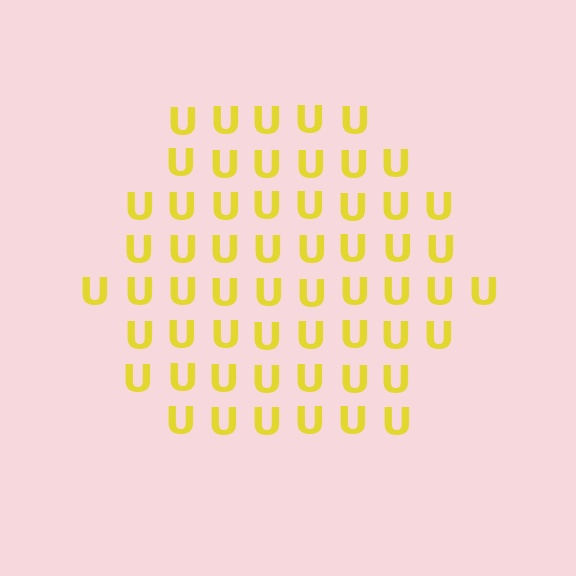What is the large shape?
The large shape is a hexagon.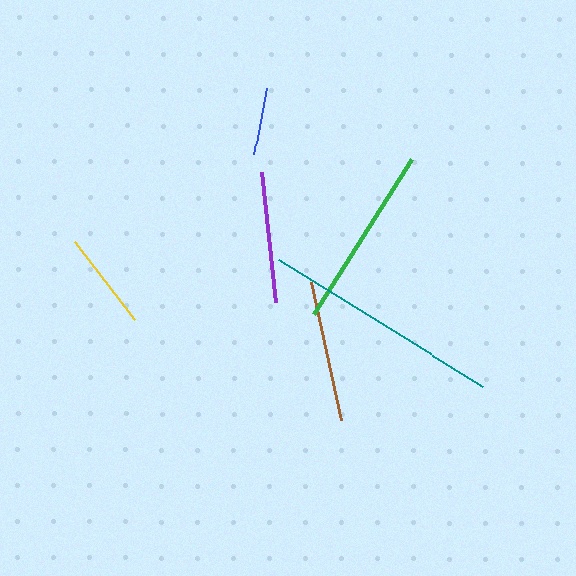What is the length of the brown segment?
The brown segment is approximately 141 pixels long.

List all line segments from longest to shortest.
From longest to shortest: teal, green, brown, purple, yellow, blue.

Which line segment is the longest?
The teal line is the longest at approximately 240 pixels.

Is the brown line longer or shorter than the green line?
The green line is longer than the brown line.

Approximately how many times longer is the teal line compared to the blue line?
The teal line is approximately 3.6 times the length of the blue line.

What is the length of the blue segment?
The blue segment is approximately 67 pixels long.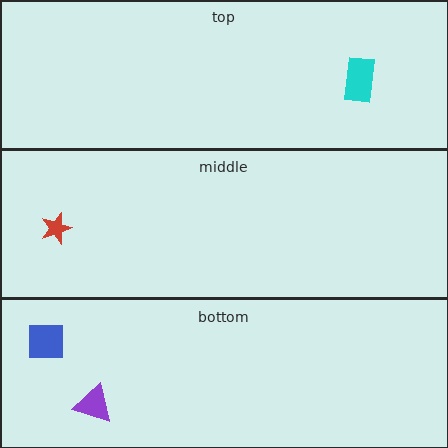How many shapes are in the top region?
1.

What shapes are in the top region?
The cyan rectangle.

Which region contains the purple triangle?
The bottom region.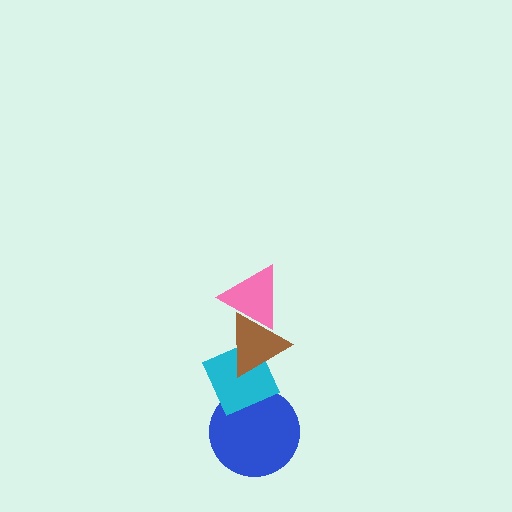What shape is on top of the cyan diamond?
The brown triangle is on top of the cyan diamond.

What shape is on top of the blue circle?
The cyan diamond is on top of the blue circle.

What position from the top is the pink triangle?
The pink triangle is 1st from the top.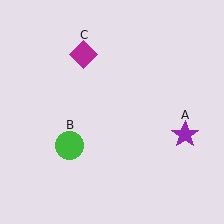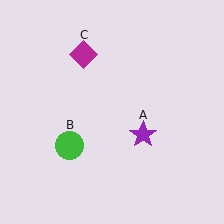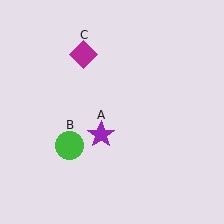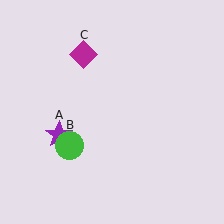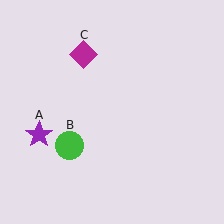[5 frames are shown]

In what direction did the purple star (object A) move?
The purple star (object A) moved left.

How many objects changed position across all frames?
1 object changed position: purple star (object A).